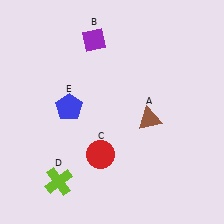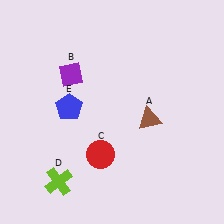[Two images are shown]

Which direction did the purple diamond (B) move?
The purple diamond (B) moved down.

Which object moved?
The purple diamond (B) moved down.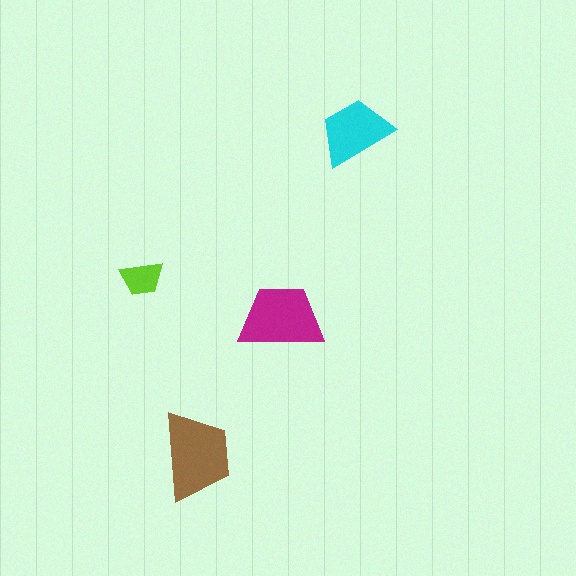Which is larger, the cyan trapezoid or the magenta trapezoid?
The magenta one.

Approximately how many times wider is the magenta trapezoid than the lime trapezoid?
About 2 times wider.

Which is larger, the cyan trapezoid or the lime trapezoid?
The cyan one.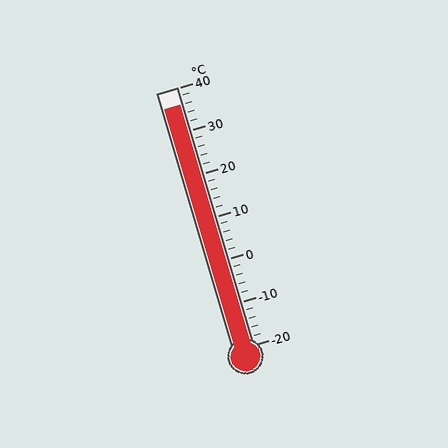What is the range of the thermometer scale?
The thermometer scale ranges from -20°C to 40°C.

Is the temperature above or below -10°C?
The temperature is above -10°C.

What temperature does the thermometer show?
The thermometer shows approximately 36°C.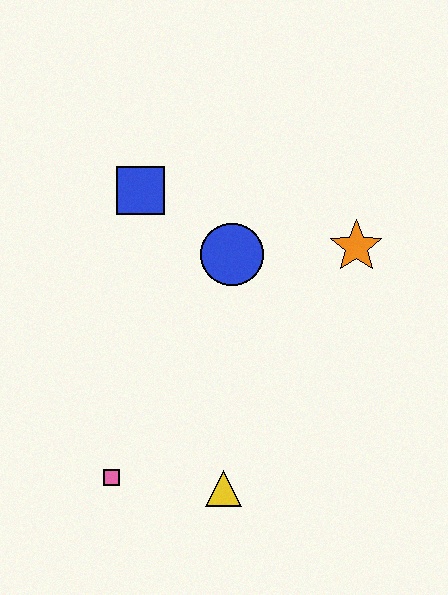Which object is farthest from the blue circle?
The pink square is farthest from the blue circle.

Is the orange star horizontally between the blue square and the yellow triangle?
No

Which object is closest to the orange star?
The blue circle is closest to the orange star.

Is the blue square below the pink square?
No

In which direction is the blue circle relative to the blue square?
The blue circle is to the right of the blue square.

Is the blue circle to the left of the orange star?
Yes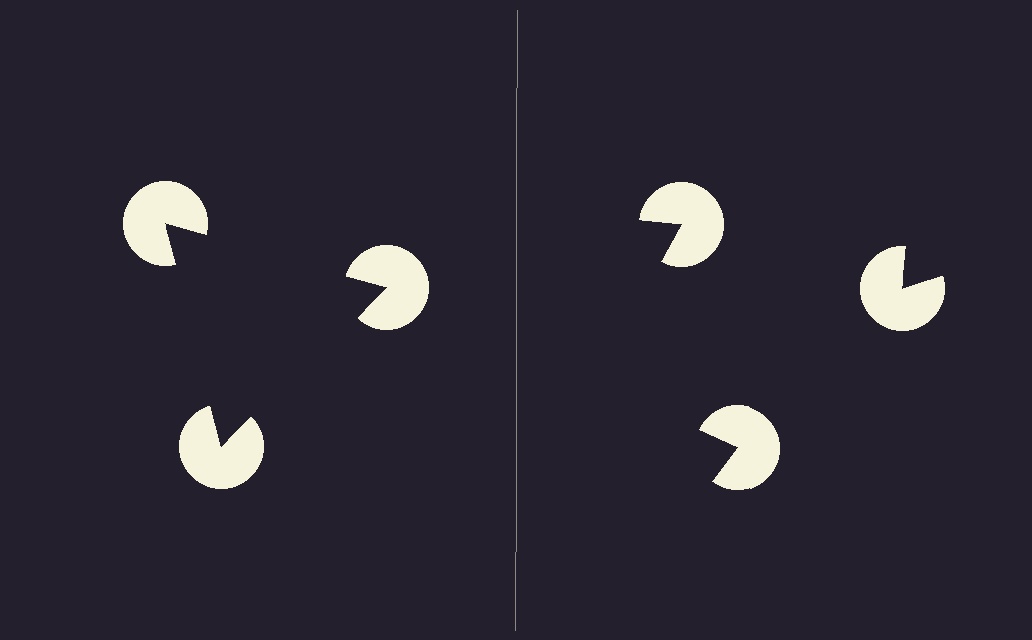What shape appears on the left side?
An illusory triangle.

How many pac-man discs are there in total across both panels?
6 — 3 on each side.